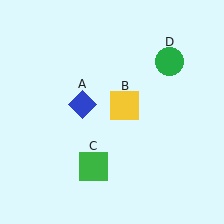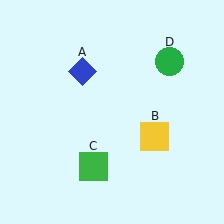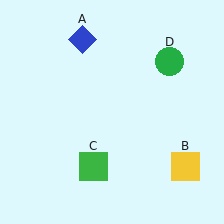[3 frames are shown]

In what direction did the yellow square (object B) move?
The yellow square (object B) moved down and to the right.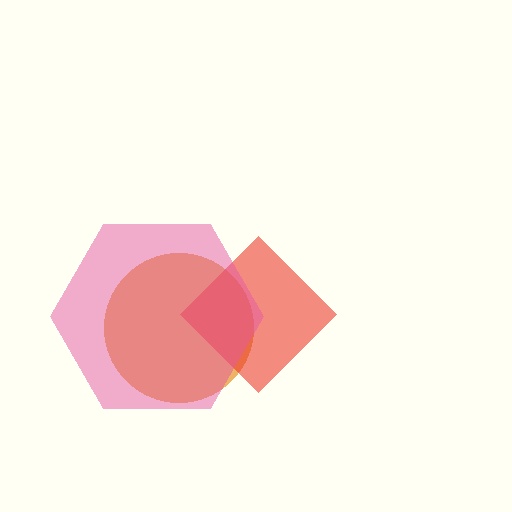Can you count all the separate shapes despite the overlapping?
Yes, there are 3 separate shapes.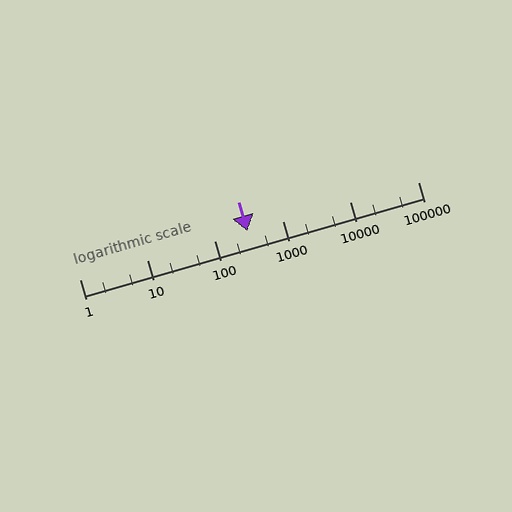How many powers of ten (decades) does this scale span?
The scale spans 5 decades, from 1 to 100000.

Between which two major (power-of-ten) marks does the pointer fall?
The pointer is between 100 and 1000.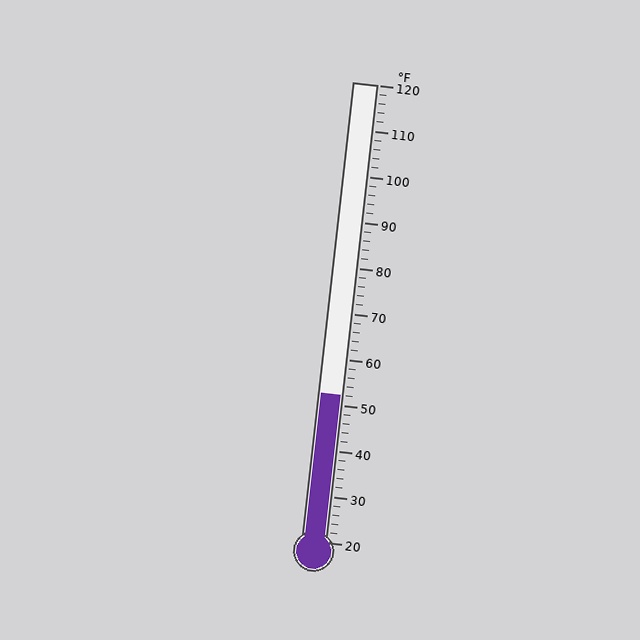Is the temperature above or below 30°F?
The temperature is above 30°F.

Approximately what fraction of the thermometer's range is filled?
The thermometer is filled to approximately 30% of its range.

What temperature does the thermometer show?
The thermometer shows approximately 52°F.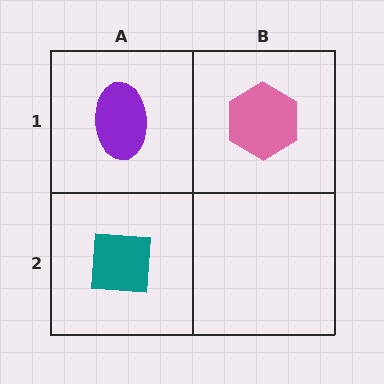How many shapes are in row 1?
2 shapes.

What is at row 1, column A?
A purple ellipse.